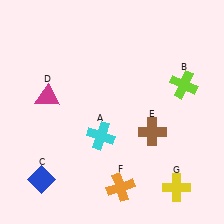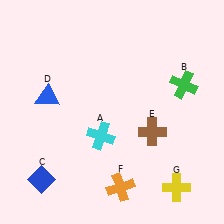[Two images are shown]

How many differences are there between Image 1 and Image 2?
There are 2 differences between the two images.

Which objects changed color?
B changed from lime to green. D changed from magenta to blue.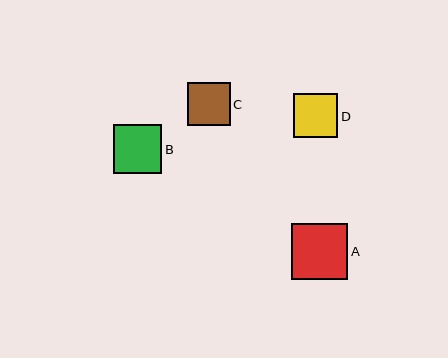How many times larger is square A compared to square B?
Square A is approximately 1.1 times the size of square B.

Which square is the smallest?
Square C is the smallest with a size of approximately 42 pixels.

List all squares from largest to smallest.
From largest to smallest: A, B, D, C.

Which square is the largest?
Square A is the largest with a size of approximately 56 pixels.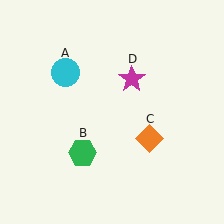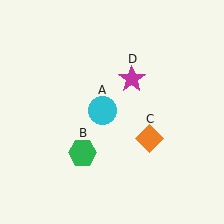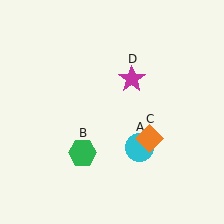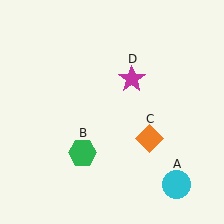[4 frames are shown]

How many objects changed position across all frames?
1 object changed position: cyan circle (object A).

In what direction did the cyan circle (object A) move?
The cyan circle (object A) moved down and to the right.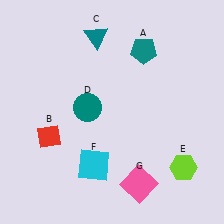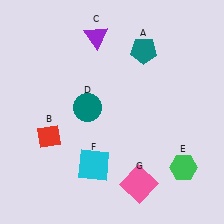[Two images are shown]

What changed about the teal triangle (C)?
In Image 1, C is teal. In Image 2, it changed to purple.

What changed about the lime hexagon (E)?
In Image 1, E is lime. In Image 2, it changed to green.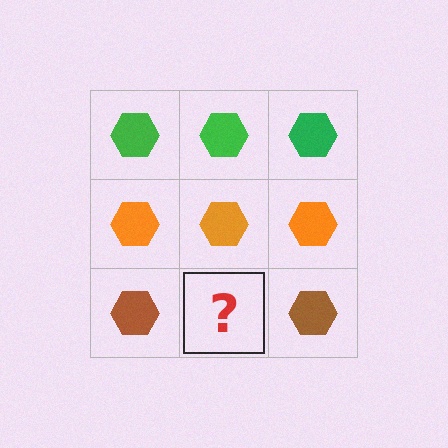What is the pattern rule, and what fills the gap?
The rule is that each row has a consistent color. The gap should be filled with a brown hexagon.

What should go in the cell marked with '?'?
The missing cell should contain a brown hexagon.